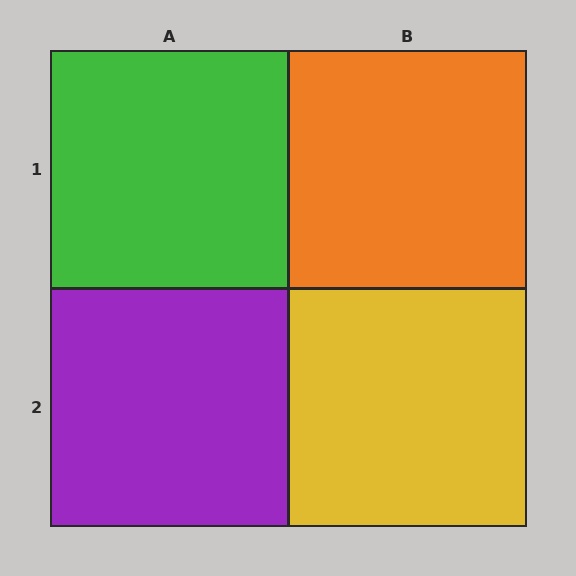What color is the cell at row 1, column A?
Green.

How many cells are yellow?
1 cell is yellow.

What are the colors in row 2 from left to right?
Purple, yellow.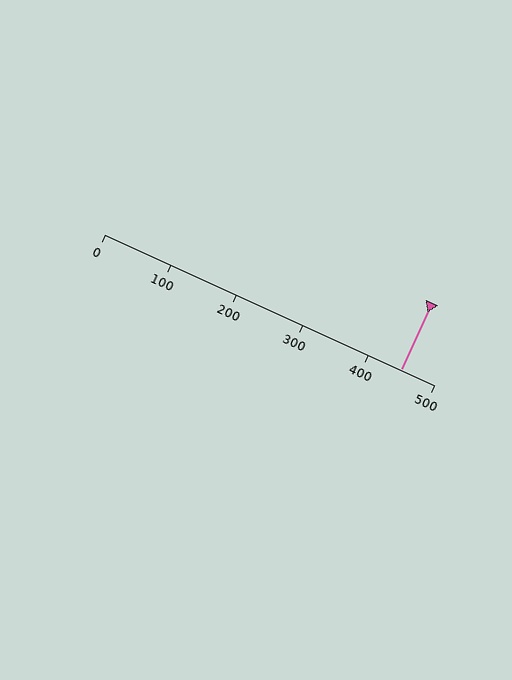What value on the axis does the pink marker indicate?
The marker indicates approximately 450.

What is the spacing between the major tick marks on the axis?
The major ticks are spaced 100 apart.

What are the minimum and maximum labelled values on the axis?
The axis runs from 0 to 500.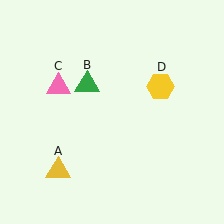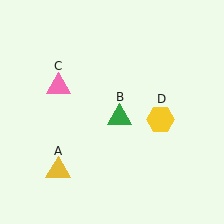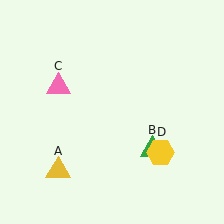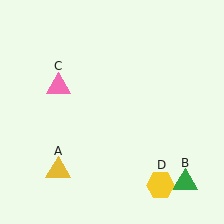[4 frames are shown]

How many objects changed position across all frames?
2 objects changed position: green triangle (object B), yellow hexagon (object D).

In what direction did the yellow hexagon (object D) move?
The yellow hexagon (object D) moved down.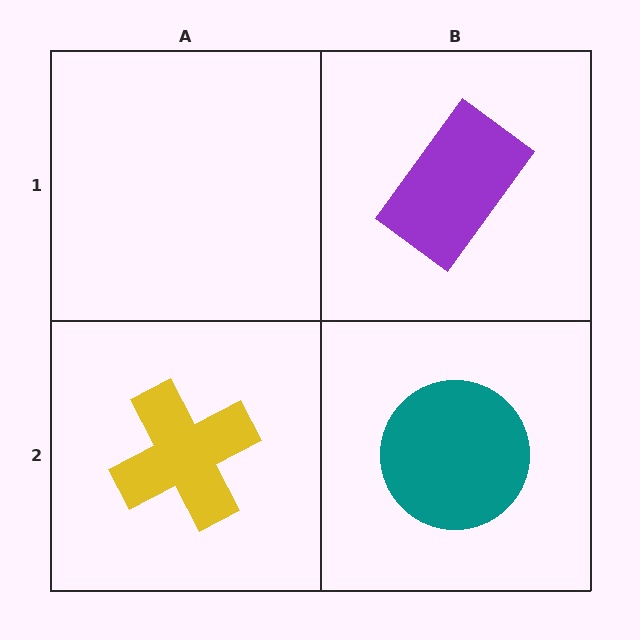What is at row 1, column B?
A purple rectangle.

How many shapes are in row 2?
2 shapes.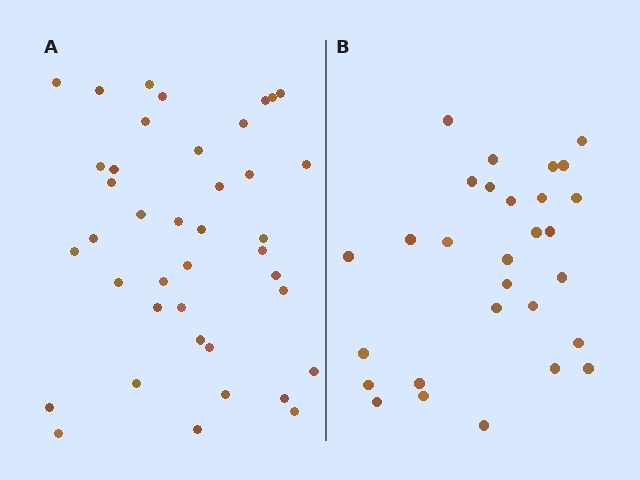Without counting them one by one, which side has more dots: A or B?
Region A (the left region) has more dots.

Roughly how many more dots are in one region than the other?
Region A has roughly 12 or so more dots than region B.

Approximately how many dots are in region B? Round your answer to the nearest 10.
About 30 dots. (The exact count is 29, which rounds to 30.)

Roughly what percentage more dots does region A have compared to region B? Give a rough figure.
About 40% more.